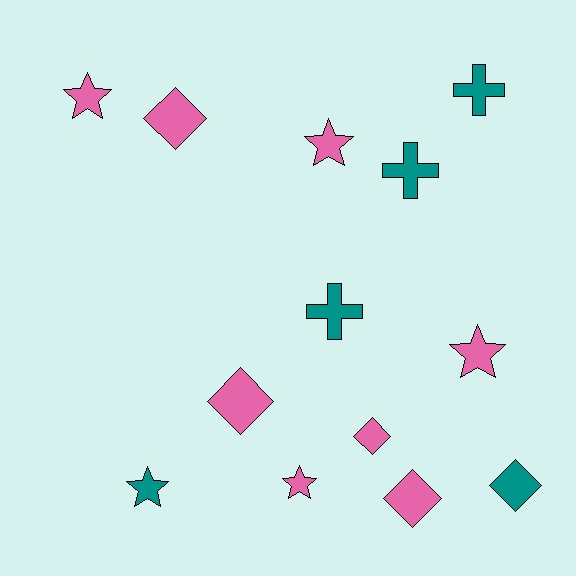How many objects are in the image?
There are 13 objects.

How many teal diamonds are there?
There is 1 teal diamond.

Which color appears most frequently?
Pink, with 8 objects.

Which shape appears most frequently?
Diamond, with 5 objects.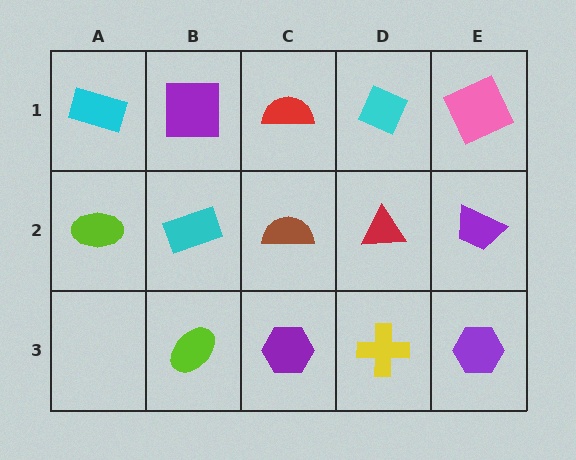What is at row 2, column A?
A lime ellipse.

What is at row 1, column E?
A pink square.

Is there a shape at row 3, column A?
No, that cell is empty.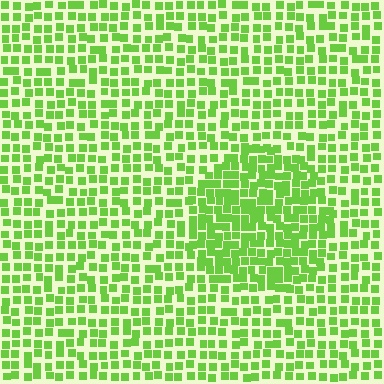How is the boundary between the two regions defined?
The boundary is defined by a change in element density (approximately 1.6x ratio). All elements are the same color, size, and shape.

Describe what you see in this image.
The image contains small lime elements arranged at two different densities. A circle-shaped region is visible where the elements are more densely packed than the surrounding area.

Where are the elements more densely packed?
The elements are more densely packed inside the circle boundary.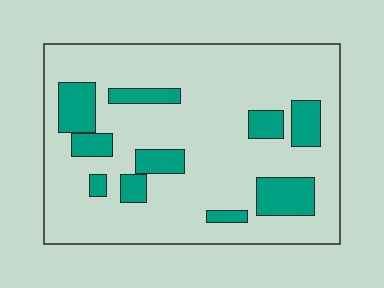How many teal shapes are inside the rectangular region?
10.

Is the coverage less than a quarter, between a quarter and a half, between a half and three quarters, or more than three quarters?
Less than a quarter.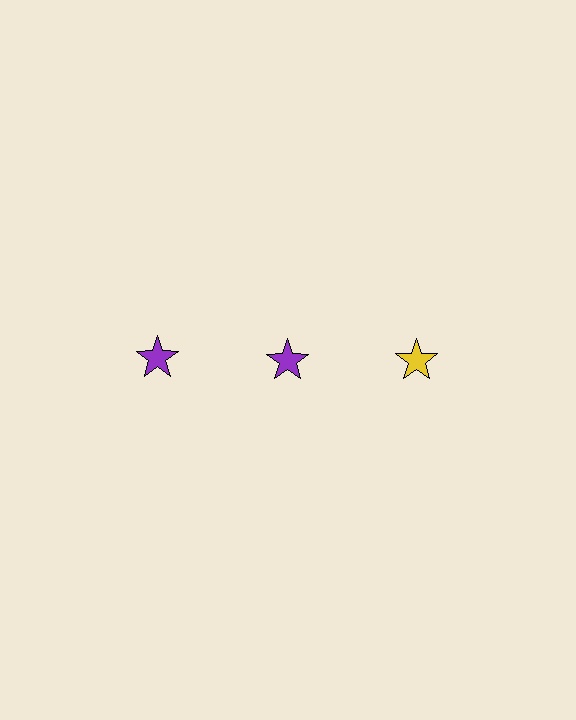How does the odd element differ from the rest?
It has a different color: yellow instead of purple.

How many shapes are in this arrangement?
There are 3 shapes arranged in a grid pattern.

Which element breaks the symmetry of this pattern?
The yellow star in the top row, center column breaks the symmetry. All other shapes are purple stars.